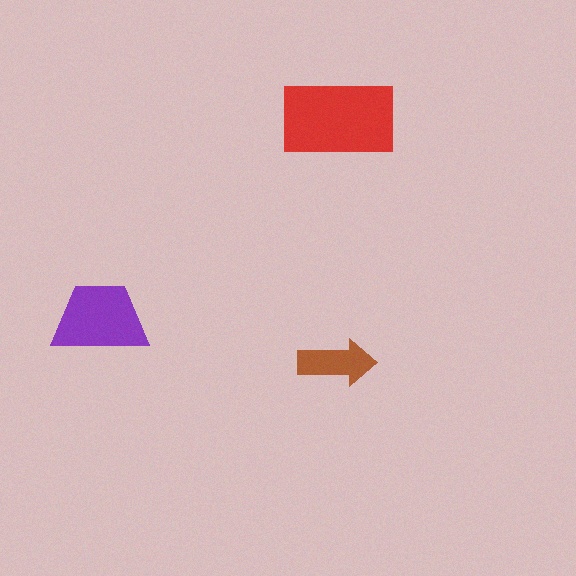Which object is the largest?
The red rectangle.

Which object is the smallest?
The brown arrow.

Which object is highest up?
The red rectangle is topmost.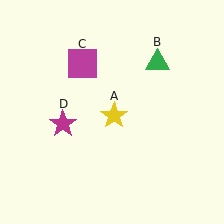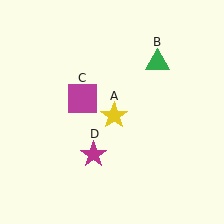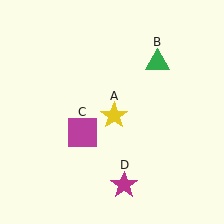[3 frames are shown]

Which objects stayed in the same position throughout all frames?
Yellow star (object A) and green triangle (object B) remained stationary.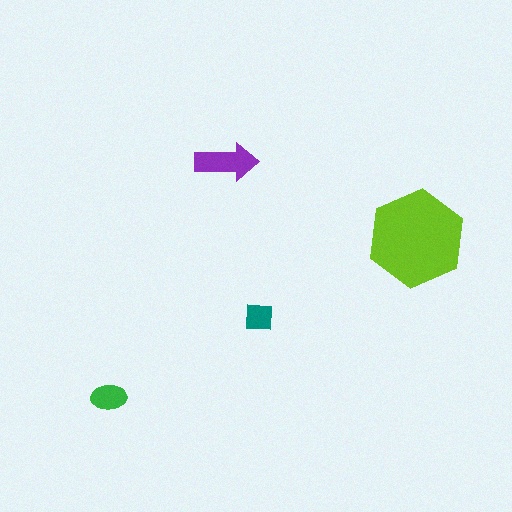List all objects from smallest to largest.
The teal square, the green ellipse, the purple arrow, the lime hexagon.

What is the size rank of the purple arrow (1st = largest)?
2nd.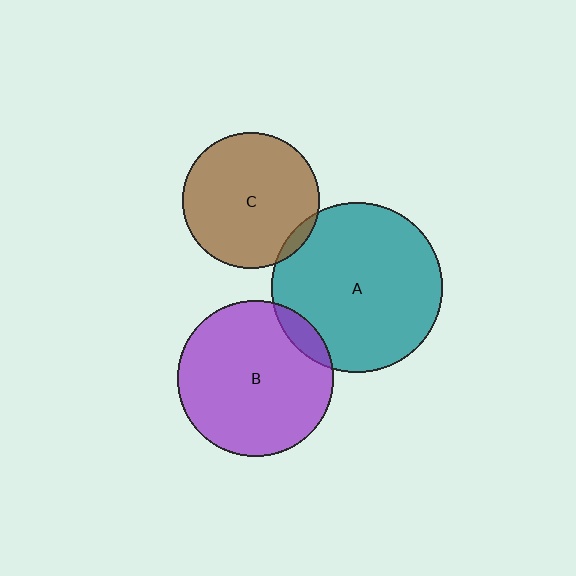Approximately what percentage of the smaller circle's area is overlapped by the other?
Approximately 10%.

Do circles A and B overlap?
Yes.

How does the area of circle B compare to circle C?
Approximately 1.3 times.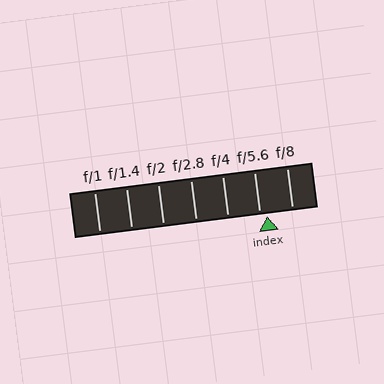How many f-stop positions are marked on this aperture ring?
There are 7 f-stop positions marked.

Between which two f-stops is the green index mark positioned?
The index mark is between f/5.6 and f/8.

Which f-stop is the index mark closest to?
The index mark is closest to f/5.6.